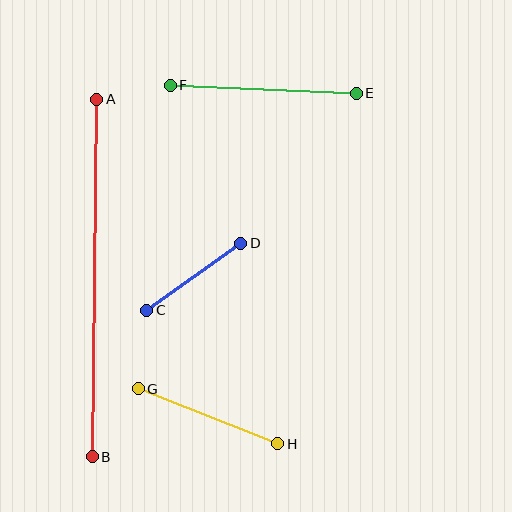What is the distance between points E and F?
The distance is approximately 186 pixels.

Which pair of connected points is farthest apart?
Points A and B are farthest apart.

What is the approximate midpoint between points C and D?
The midpoint is at approximately (194, 277) pixels.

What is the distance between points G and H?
The distance is approximately 150 pixels.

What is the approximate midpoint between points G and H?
The midpoint is at approximately (208, 416) pixels.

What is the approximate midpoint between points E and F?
The midpoint is at approximately (263, 89) pixels.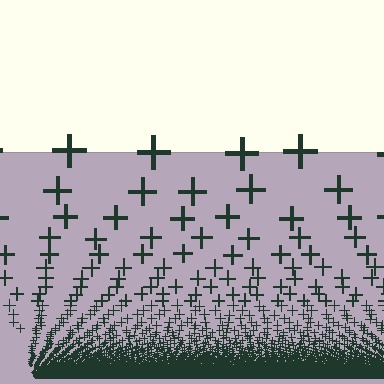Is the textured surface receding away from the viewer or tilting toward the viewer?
The surface appears to tilt toward the viewer. Texture elements get larger and sparser toward the top.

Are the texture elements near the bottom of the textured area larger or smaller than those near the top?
Smaller. The gradient is inverted — elements near the bottom are smaller and denser.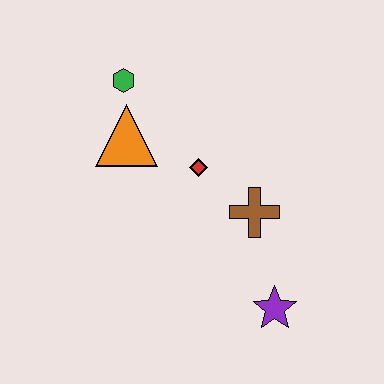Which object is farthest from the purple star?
The green hexagon is farthest from the purple star.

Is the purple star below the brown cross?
Yes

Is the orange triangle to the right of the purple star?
No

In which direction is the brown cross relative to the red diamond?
The brown cross is to the right of the red diamond.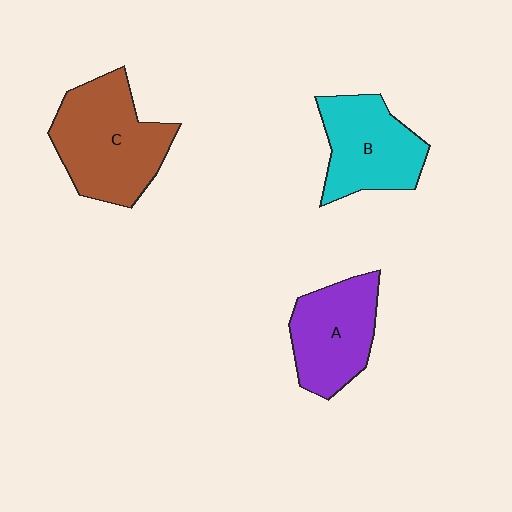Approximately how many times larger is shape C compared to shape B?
Approximately 1.3 times.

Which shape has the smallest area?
Shape A (purple).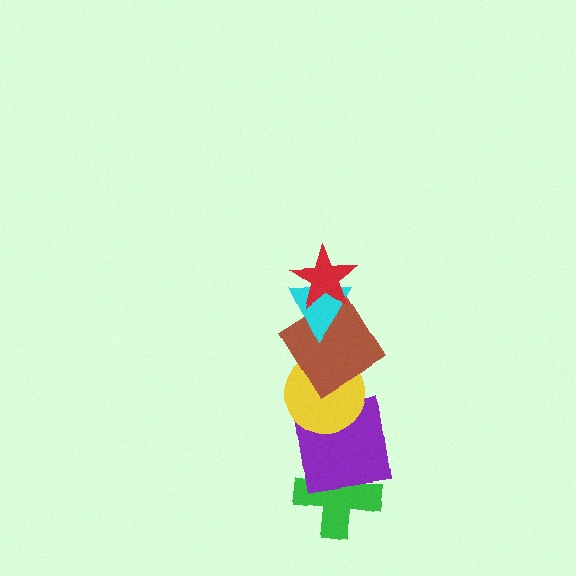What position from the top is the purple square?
The purple square is 5th from the top.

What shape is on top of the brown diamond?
The cyan triangle is on top of the brown diamond.